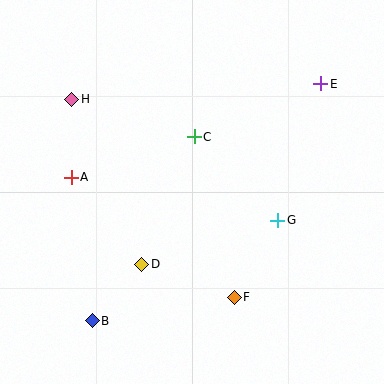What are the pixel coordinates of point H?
Point H is at (72, 99).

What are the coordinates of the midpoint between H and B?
The midpoint between H and B is at (82, 210).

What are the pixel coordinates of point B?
Point B is at (92, 321).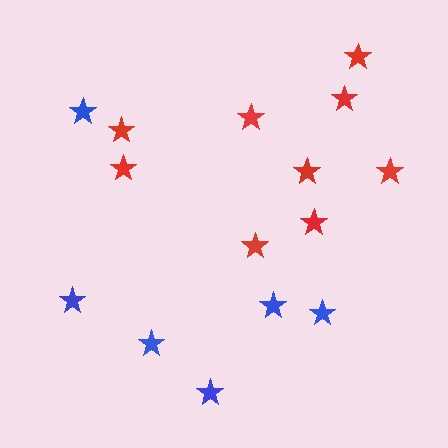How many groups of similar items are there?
There are 2 groups: one group of red stars (9) and one group of blue stars (6).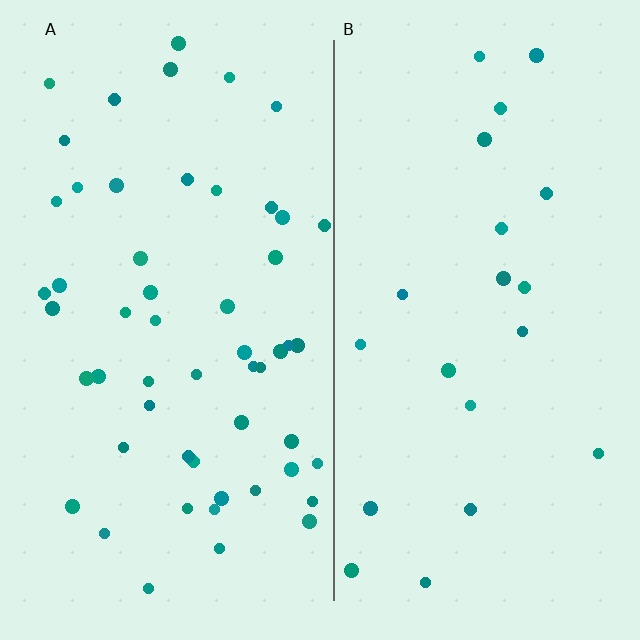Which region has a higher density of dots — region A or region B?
A (the left).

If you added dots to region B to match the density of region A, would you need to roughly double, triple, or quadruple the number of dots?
Approximately triple.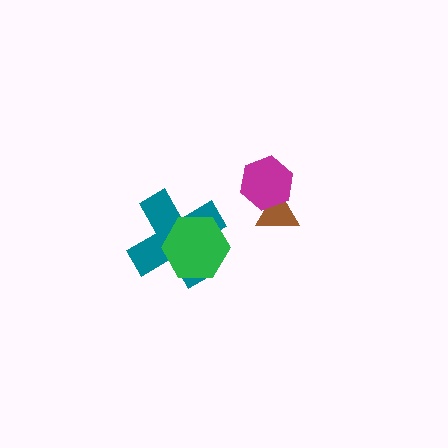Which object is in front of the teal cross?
The green hexagon is in front of the teal cross.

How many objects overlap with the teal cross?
1 object overlaps with the teal cross.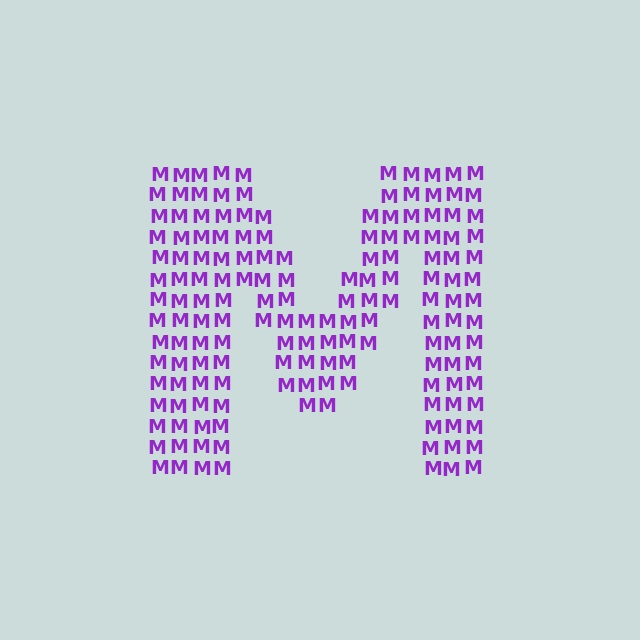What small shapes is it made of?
It is made of small letter M's.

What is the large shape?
The large shape is the letter M.